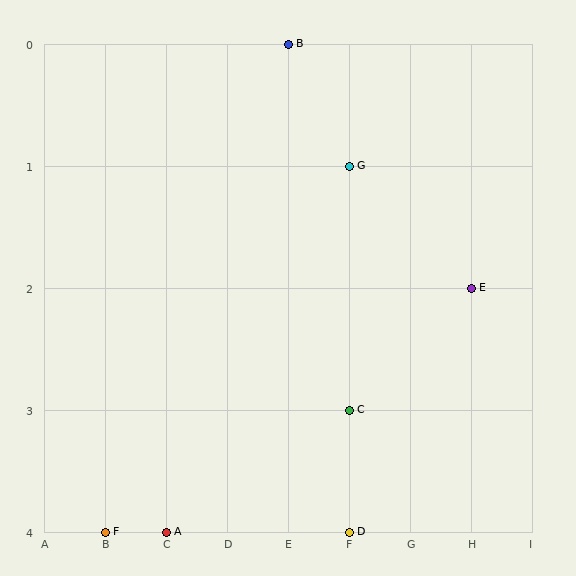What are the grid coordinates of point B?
Point B is at grid coordinates (E, 0).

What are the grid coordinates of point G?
Point G is at grid coordinates (F, 1).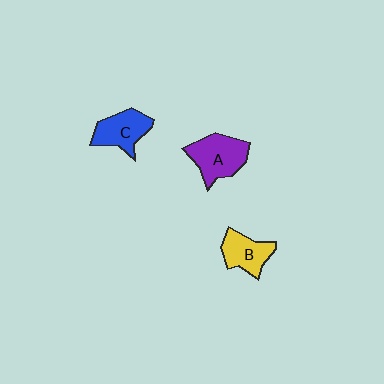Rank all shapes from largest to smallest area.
From largest to smallest: A (purple), C (blue), B (yellow).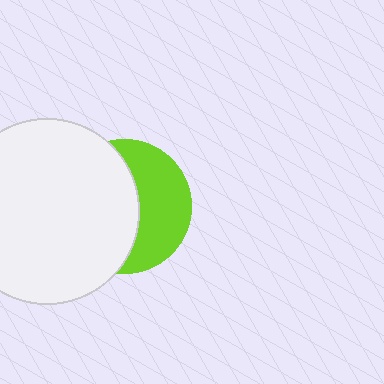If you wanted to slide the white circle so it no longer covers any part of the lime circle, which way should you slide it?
Slide it left — that is the most direct way to separate the two shapes.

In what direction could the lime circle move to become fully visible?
The lime circle could move right. That would shift it out from behind the white circle entirely.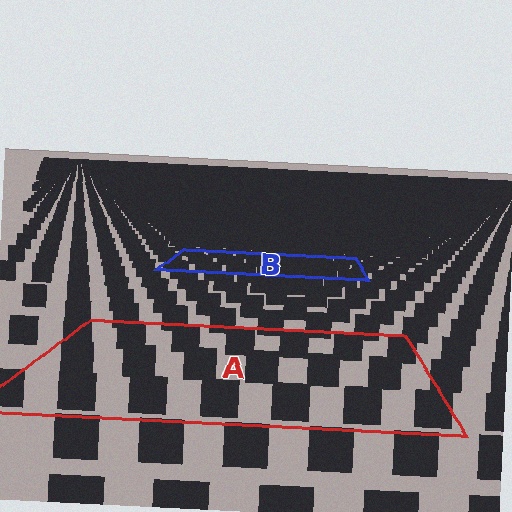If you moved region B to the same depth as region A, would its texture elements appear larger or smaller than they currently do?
They would appear larger. At a closer depth, the same texture elements are projected at a bigger on-screen size.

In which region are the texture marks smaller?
The texture marks are smaller in region B, because it is farther away.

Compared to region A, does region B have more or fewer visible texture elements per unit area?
Region B has more texture elements per unit area — they are packed more densely because it is farther away.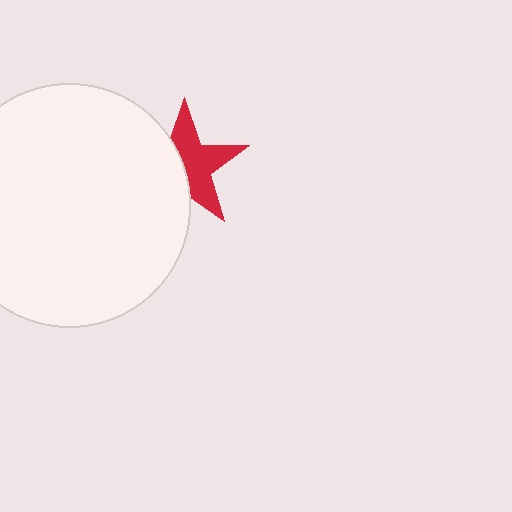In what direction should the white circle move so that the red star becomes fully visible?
The white circle should move left. That is the shortest direction to clear the overlap and leave the red star fully visible.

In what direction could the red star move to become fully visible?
The red star could move right. That would shift it out from behind the white circle entirely.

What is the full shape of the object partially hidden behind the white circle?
The partially hidden object is a red star.